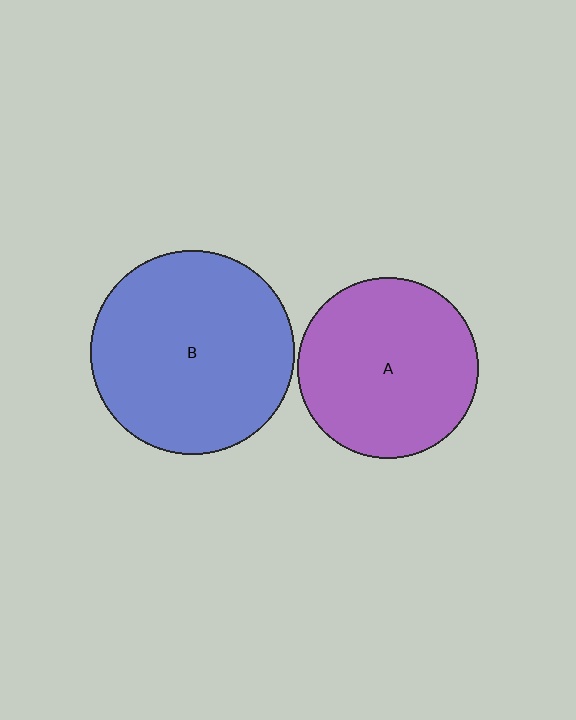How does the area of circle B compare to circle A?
Approximately 1.3 times.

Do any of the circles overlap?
No, none of the circles overlap.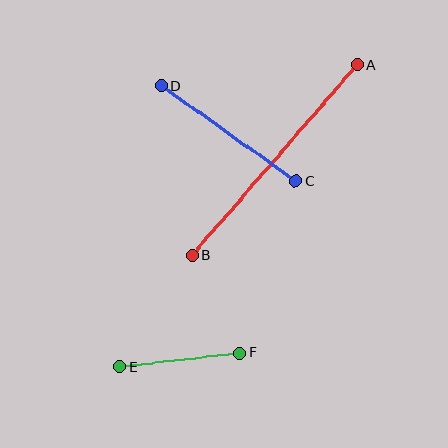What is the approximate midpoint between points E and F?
The midpoint is at approximately (180, 360) pixels.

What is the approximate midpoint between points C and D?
The midpoint is at approximately (229, 134) pixels.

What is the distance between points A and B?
The distance is approximately 252 pixels.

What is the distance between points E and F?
The distance is approximately 121 pixels.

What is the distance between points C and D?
The distance is approximately 165 pixels.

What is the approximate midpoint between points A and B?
The midpoint is at approximately (274, 160) pixels.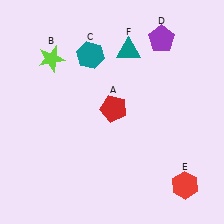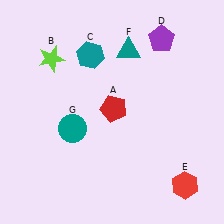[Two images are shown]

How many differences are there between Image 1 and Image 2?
There is 1 difference between the two images.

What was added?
A teal circle (G) was added in Image 2.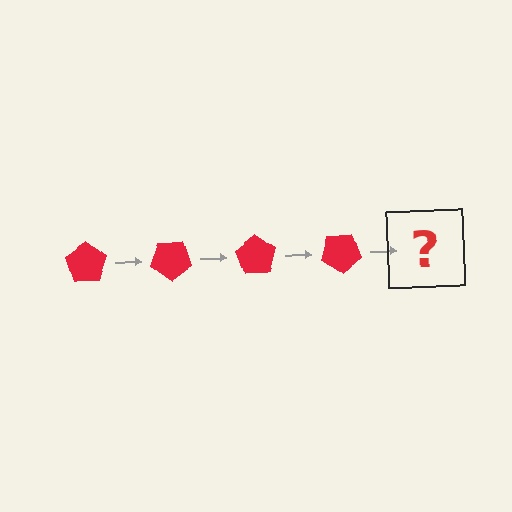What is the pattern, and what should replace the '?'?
The pattern is that the pentagon rotates 35 degrees each step. The '?' should be a red pentagon rotated 140 degrees.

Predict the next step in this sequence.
The next step is a red pentagon rotated 140 degrees.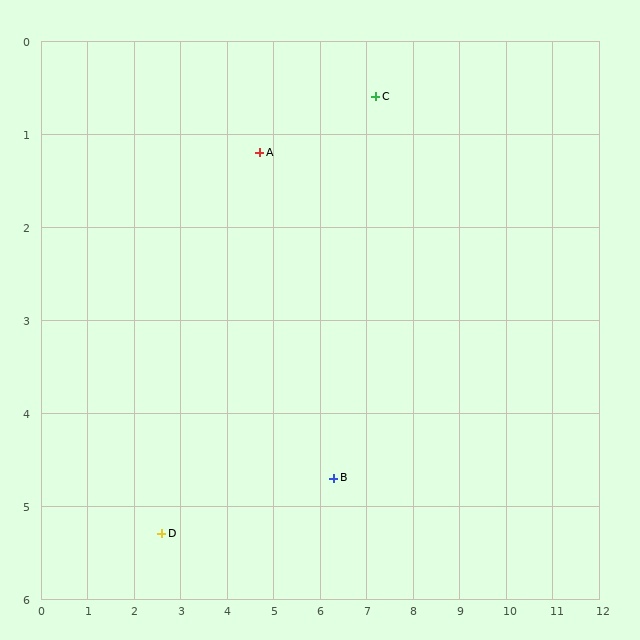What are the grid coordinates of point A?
Point A is at approximately (4.7, 1.2).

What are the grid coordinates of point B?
Point B is at approximately (6.3, 4.7).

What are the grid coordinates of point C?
Point C is at approximately (7.2, 0.6).